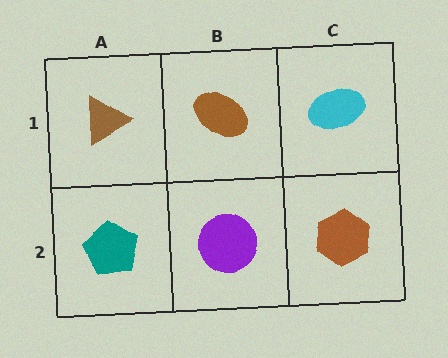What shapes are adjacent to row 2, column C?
A cyan ellipse (row 1, column C), a purple circle (row 2, column B).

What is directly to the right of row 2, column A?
A purple circle.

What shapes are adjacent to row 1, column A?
A teal pentagon (row 2, column A), a brown ellipse (row 1, column B).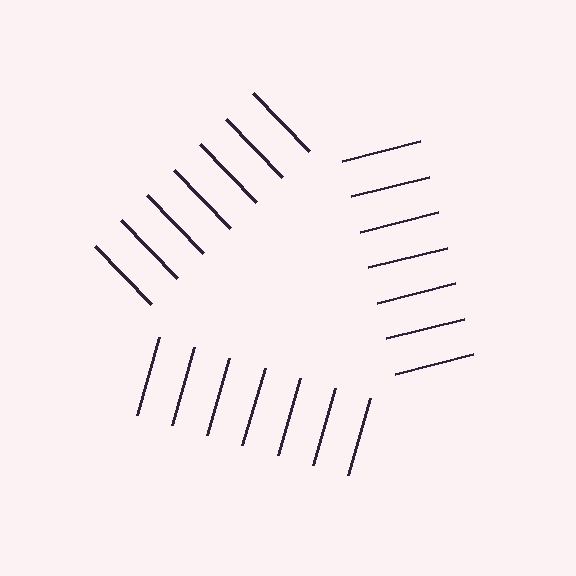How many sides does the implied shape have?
3 sides — the line-ends trace a triangle.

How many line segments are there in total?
21 — 7 along each of the 3 edges.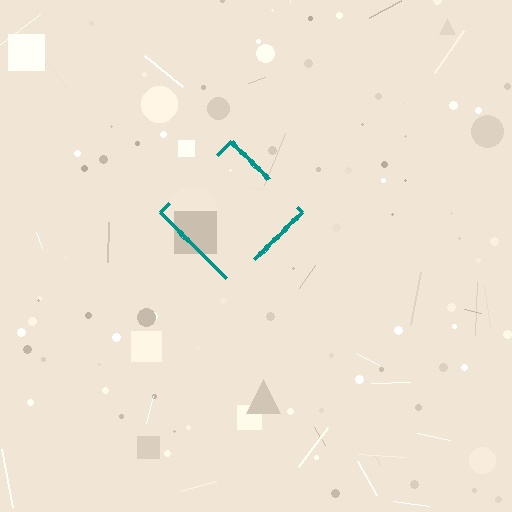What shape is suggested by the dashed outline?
The dashed outline suggests a diamond.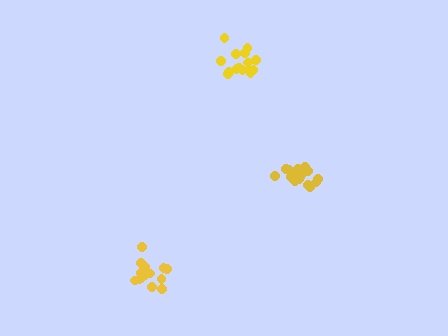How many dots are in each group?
Group 1: 16 dots, Group 2: 15 dots, Group 3: 15 dots (46 total).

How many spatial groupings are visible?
There are 3 spatial groupings.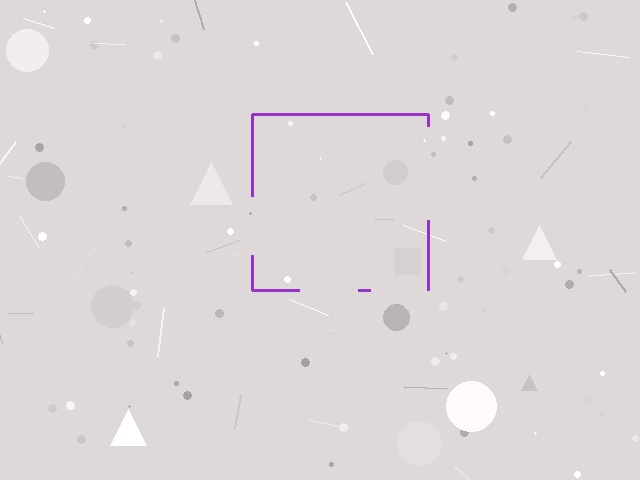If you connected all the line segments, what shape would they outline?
They would outline a square.